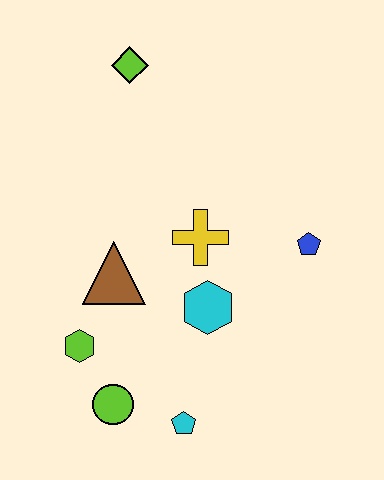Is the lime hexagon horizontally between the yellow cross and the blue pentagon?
No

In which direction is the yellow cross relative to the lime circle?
The yellow cross is above the lime circle.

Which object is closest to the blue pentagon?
The yellow cross is closest to the blue pentagon.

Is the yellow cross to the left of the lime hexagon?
No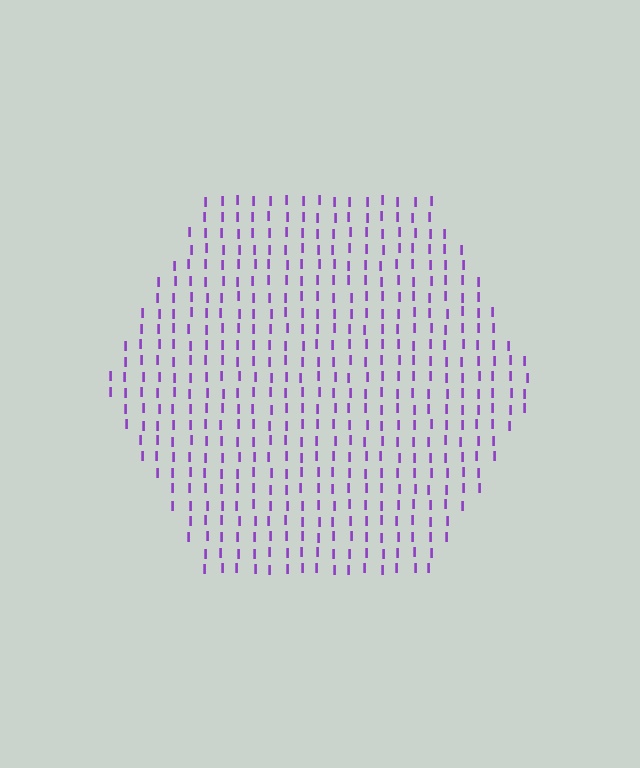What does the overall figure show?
The overall figure shows a hexagon.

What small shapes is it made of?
It is made of small letter I's.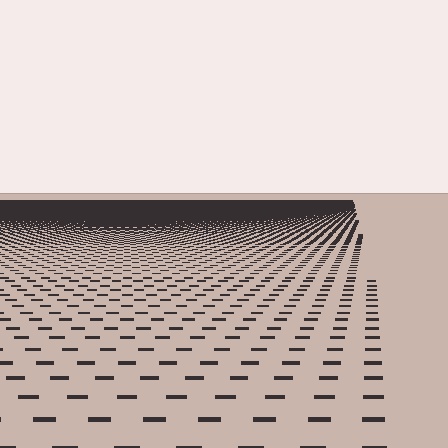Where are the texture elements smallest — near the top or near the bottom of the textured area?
Near the top.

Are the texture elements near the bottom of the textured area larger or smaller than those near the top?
Larger. Near the bottom, elements are closer to the viewer and appear at a bigger on-screen size.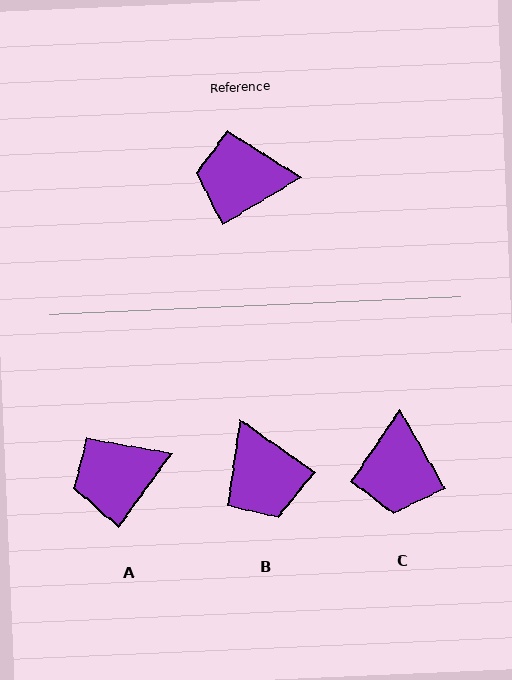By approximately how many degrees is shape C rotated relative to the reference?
Approximately 89 degrees counter-clockwise.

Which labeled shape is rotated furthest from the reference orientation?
B, about 114 degrees away.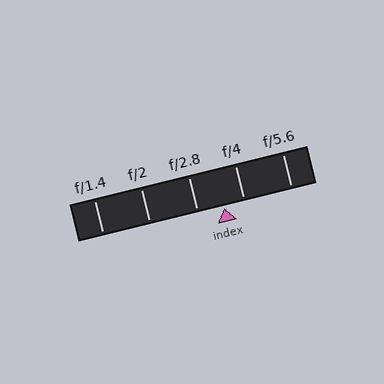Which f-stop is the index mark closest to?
The index mark is closest to f/4.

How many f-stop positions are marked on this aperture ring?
There are 5 f-stop positions marked.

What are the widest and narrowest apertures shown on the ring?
The widest aperture shown is f/1.4 and the narrowest is f/5.6.